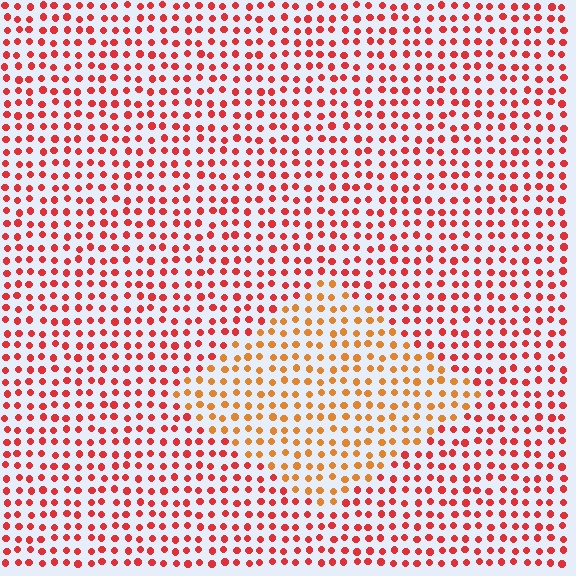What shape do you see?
I see a diamond.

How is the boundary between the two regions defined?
The boundary is defined purely by a slight shift in hue (about 32 degrees). Spacing, size, and orientation are identical on both sides.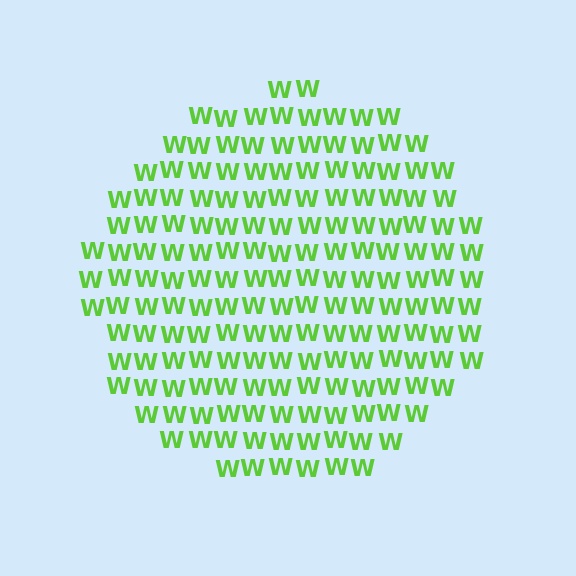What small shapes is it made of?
It is made of small letter W's.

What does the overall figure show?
The overall figure shows a circle.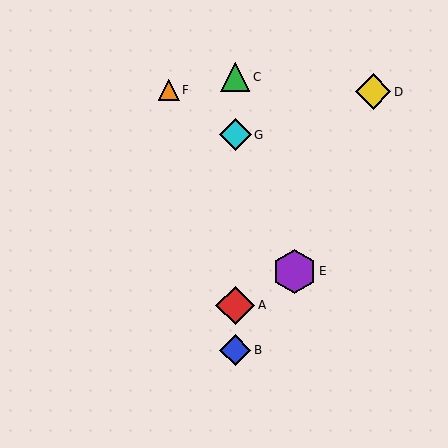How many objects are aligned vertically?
4 objects (A, B, C, G) are aligned vertically.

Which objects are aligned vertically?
Objects A, B, C, G are aligned vertically.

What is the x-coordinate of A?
Object A is at x≈235.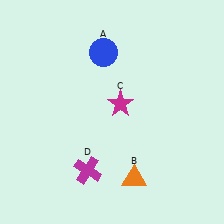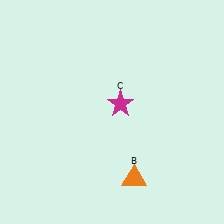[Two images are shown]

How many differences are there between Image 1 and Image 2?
There are 2 differences between the two images.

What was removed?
The blue circle (A), the magenta cross (D) were removed in Image 2.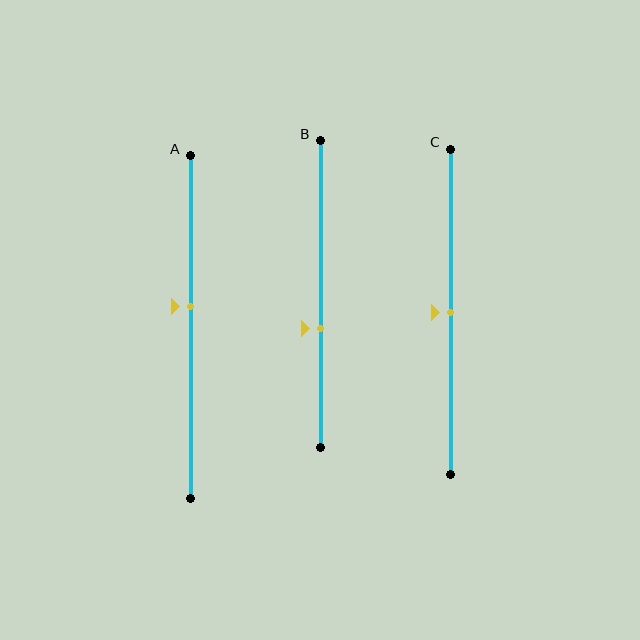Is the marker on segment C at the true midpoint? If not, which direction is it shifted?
Yes, the marker on segment C is at the true midpoint.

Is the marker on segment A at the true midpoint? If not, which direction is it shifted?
No, the marker on segment A is shifted upward by about 6% of the segment length.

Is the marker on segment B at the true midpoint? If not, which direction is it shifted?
No, the marker on segment B is shifted downward by about 11% of the segment length.